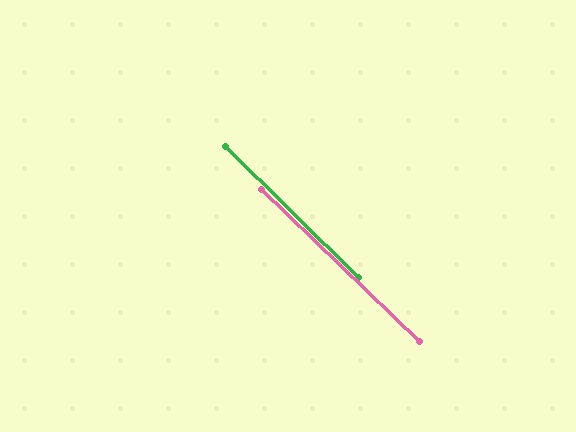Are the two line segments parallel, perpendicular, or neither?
Parallel — their directions differ by only 0.6°.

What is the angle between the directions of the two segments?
Approximately 1 degree.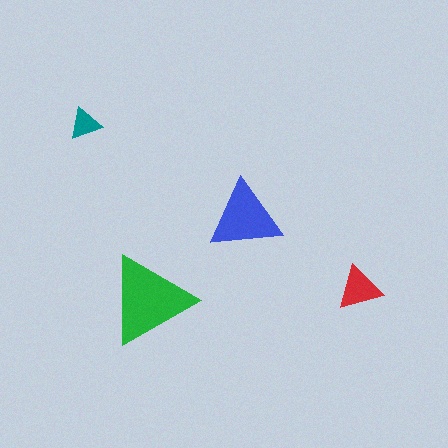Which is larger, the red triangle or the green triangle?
The green one.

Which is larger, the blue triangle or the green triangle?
The green one.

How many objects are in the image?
There are 4 objects in the image.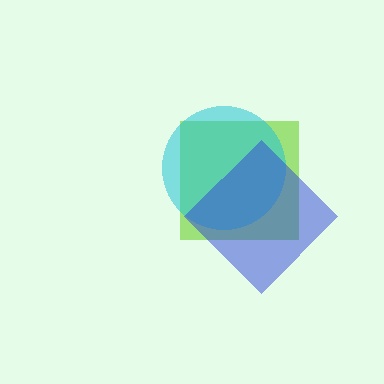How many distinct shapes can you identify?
There are 3 distinct shapes: a lime square, a cyan circle, a blue diamond.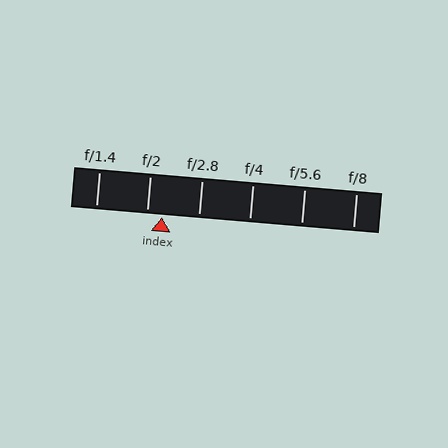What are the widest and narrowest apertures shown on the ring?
The widest aperture shown is f/1.4 and the narrowest is f/8.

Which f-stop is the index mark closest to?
The index mark is closest to f/2.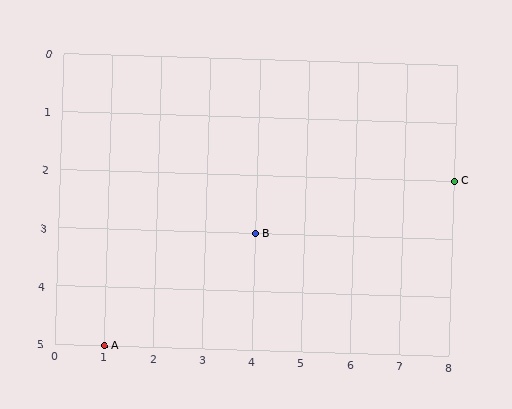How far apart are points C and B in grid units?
Points C and B are 4 columns and 1 row apart (about 4.1 grid units diagonally).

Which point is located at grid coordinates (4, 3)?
Point B is at (4, 3).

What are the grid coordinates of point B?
Point B is at grid coordinates (4, 3).